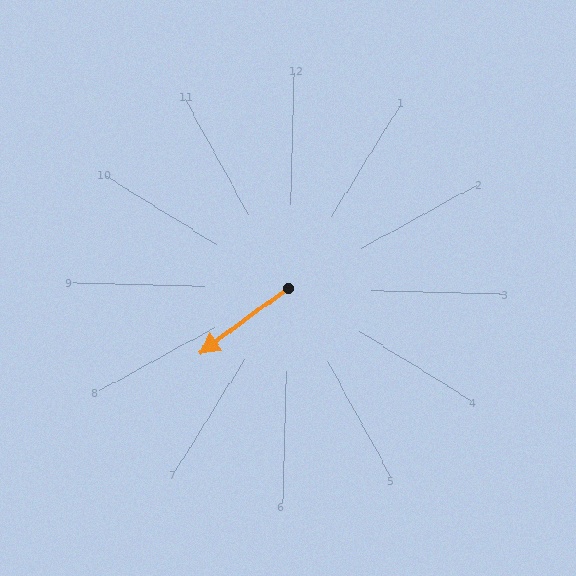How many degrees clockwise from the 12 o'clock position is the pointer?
Approximately 232 degrees.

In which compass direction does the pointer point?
Southwest.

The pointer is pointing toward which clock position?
Roughly 8 o'clock.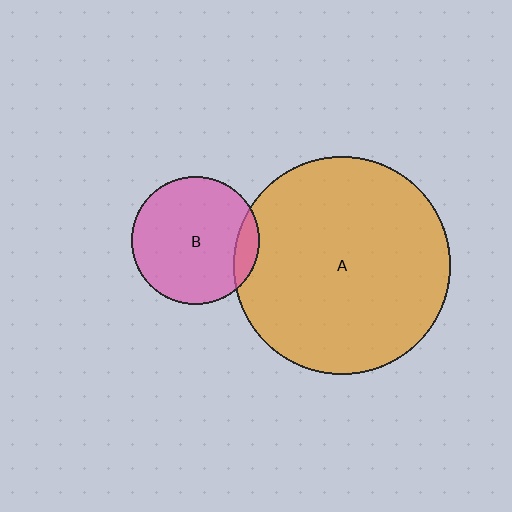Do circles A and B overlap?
Yes.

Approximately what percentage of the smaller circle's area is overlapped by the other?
Approximately 10%.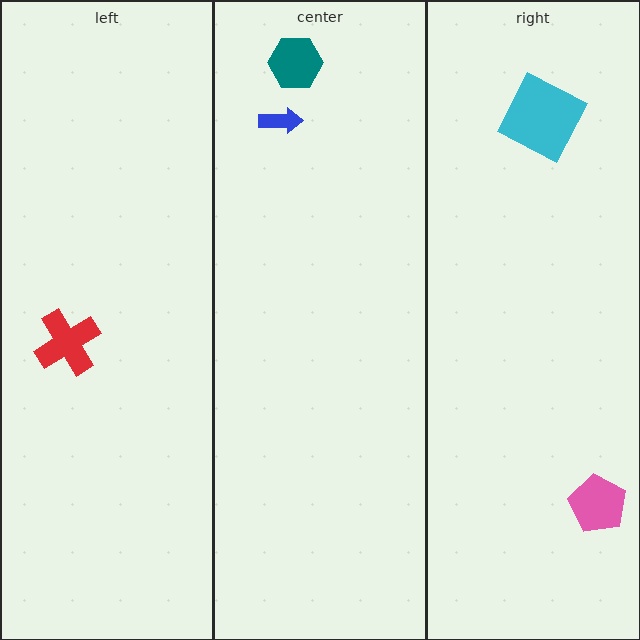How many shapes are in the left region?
1.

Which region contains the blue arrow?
The center region.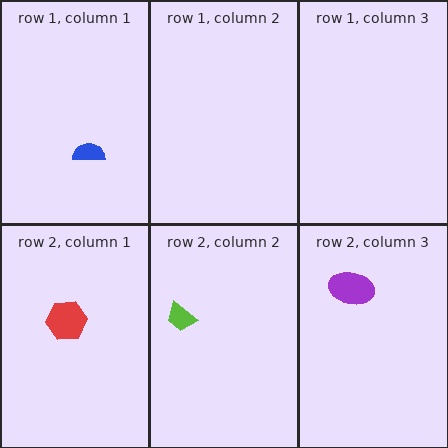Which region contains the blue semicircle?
The row 1, column 1 region.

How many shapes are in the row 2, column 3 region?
1.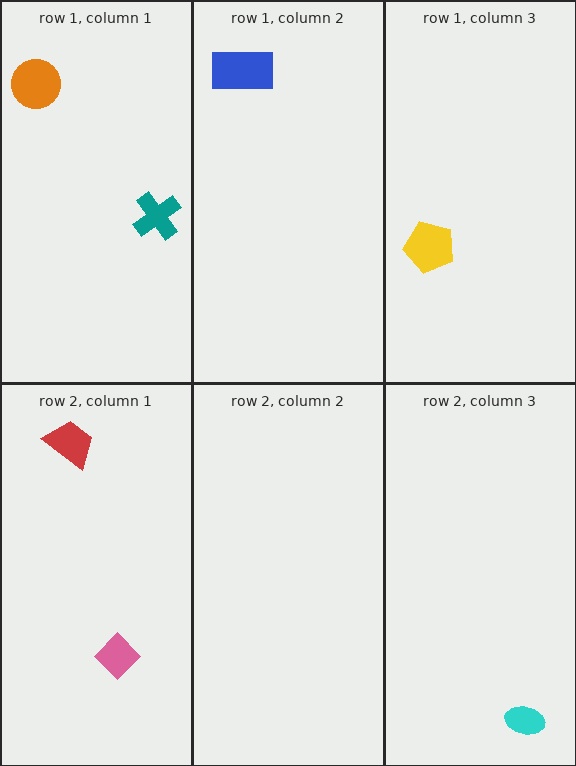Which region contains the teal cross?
The row 1, column 1 region.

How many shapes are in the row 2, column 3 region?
1.